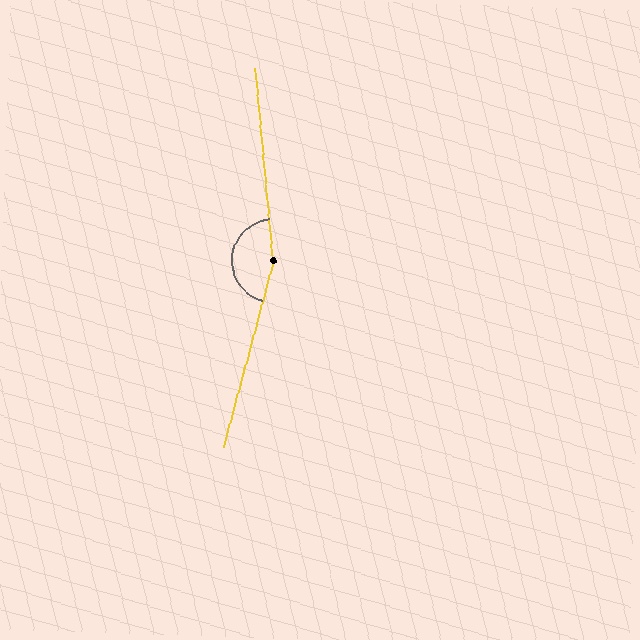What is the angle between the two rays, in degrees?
Approximately 160 degrees.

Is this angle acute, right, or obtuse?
It is obtuse.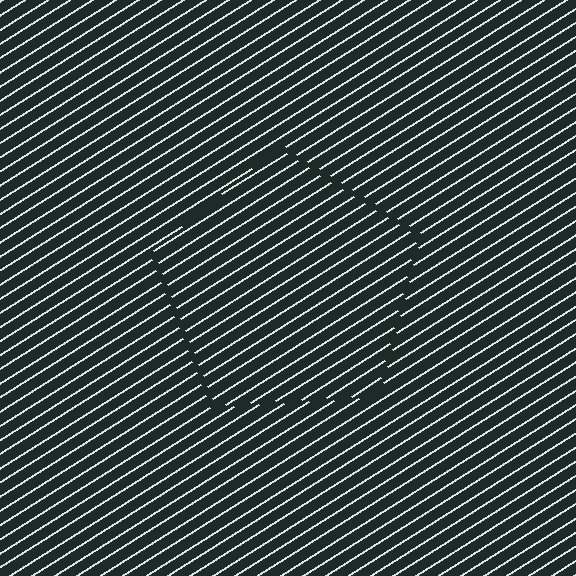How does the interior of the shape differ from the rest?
The interior of the shape contains the same grating, shifted by half a period — the contour is defined by the phase discontinuity where line-ends from the inner and outer gratings abut.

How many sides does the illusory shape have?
5 sides — the line-ends trace a pentagon.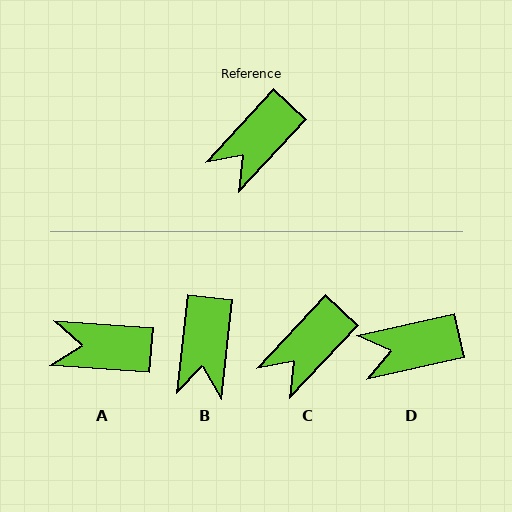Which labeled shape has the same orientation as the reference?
C.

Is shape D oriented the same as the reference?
No, it is off by about 35 degrees.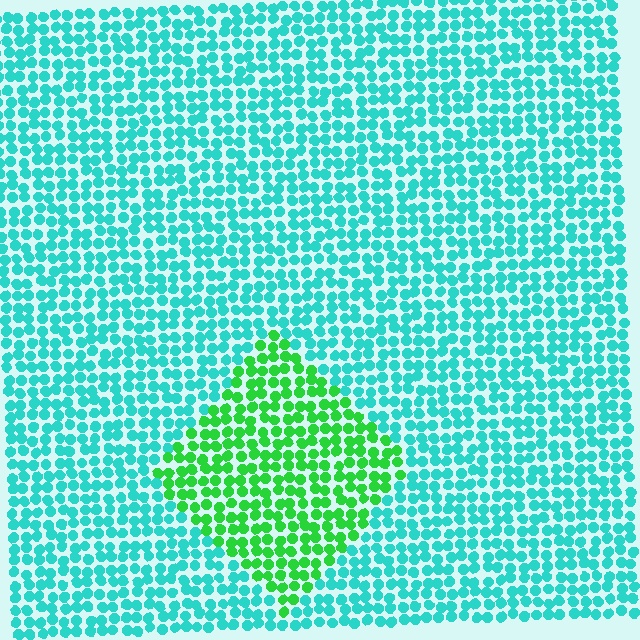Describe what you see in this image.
The image is filled with small cyan elements in a uniform arrangement. A diamond-shaped region is visible where the elements are tinted to a slightly different hue, forming a subtle color boundary.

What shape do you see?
I see a diamond.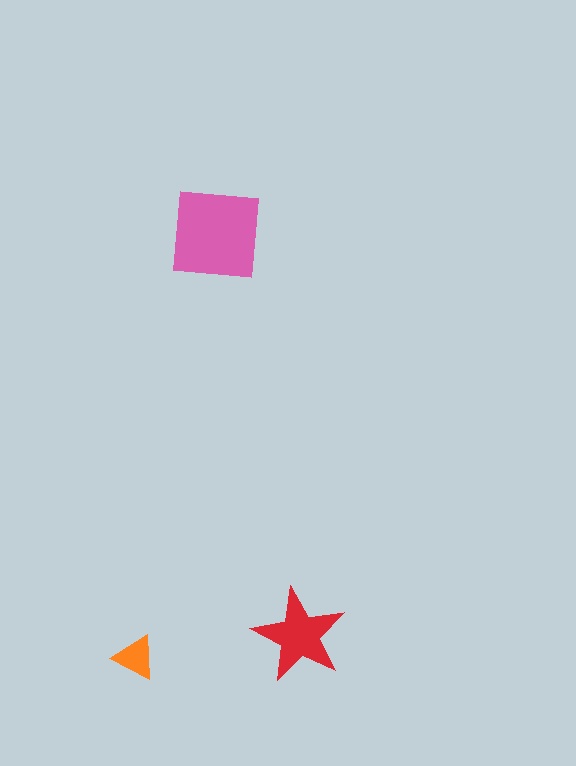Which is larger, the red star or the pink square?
The pink square.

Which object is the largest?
The pink square.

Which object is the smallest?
The orange triangle.